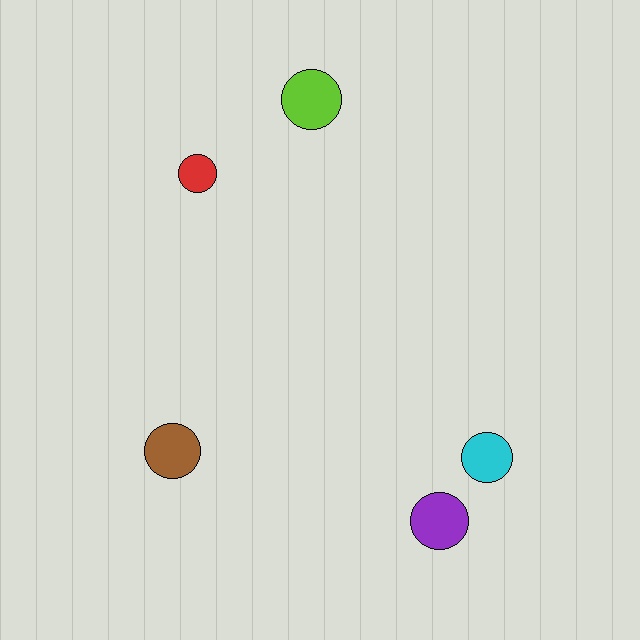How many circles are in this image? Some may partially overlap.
There are 5 circles.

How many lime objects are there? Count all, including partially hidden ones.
There is 1 lime object.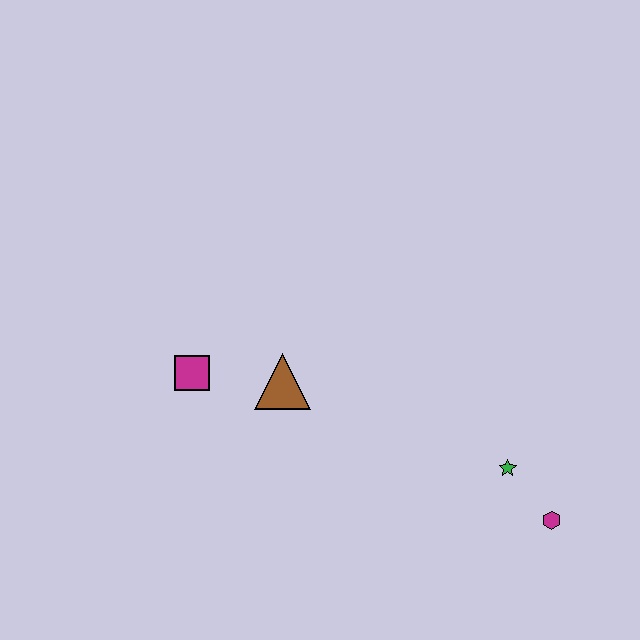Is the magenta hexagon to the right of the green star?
Yes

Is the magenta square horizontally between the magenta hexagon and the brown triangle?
No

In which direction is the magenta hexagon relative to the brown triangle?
The magenta hexagon is to the right of the brown triangle.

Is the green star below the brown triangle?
Yes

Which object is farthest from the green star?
The magenta square is farthest from the green star.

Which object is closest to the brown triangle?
The magenta square is closest to the brown triangle.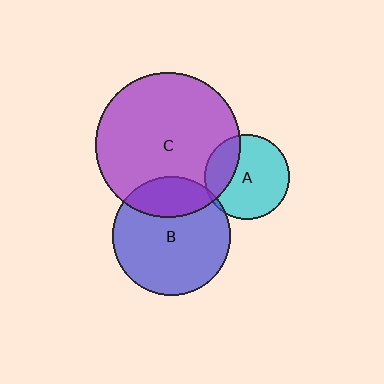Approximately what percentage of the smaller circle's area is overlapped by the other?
Approximately 25%.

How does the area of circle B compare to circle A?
Approximately 2.0 times.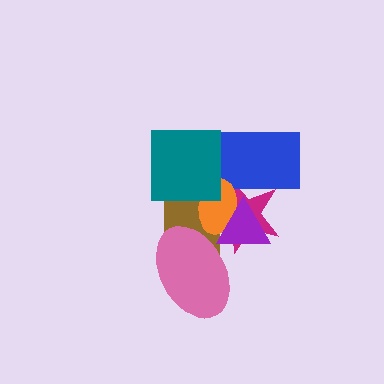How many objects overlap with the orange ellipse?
5 objects overlap with the orange ellipse.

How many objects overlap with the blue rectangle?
5 objects overlap with the blue rectangle.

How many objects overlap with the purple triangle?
5 objects overlap with the purple triangle.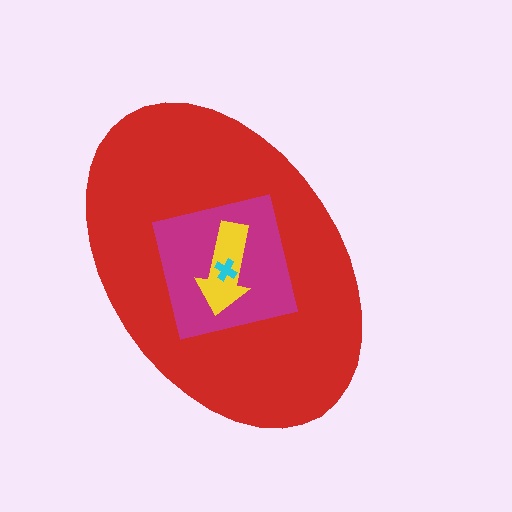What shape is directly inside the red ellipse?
The magenta square.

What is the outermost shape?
The red ellipse.